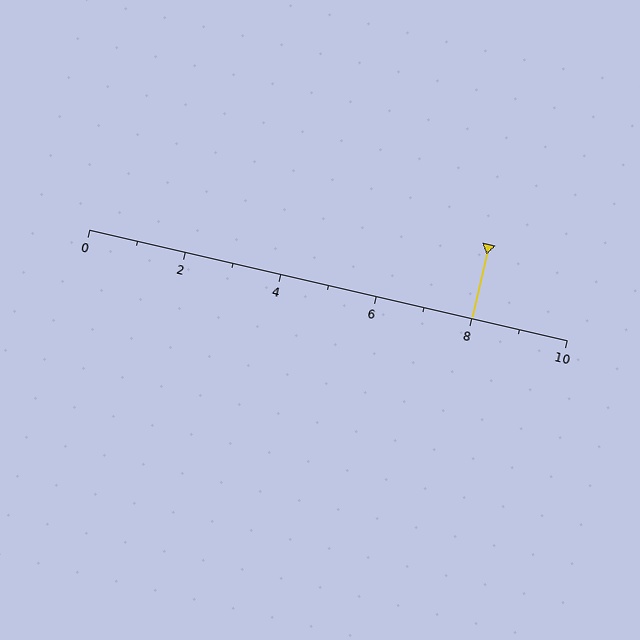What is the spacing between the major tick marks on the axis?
The major ticks are spaced 2 apart.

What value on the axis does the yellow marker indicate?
The marker indicates approximately 8.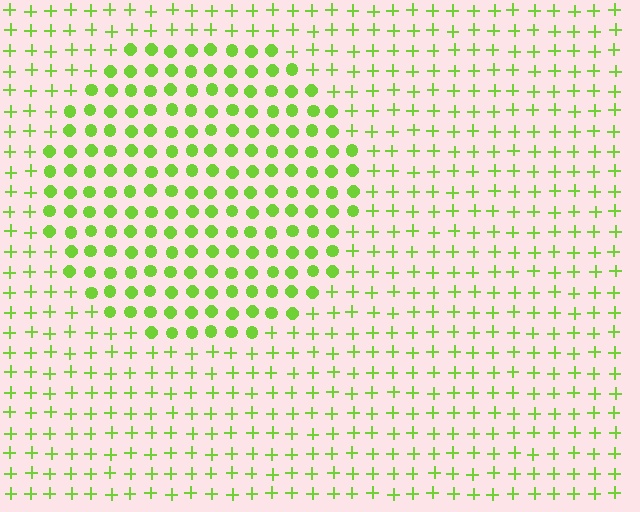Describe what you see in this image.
The image is filled with small lime elements arranged in a uniform grid. A circle-shaped region contains circles, while the surrounding area contains plus signs. The boundary is defined purely by the change in element shape.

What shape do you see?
I see a circle.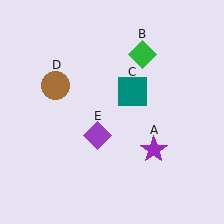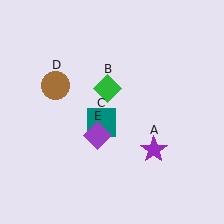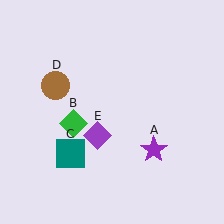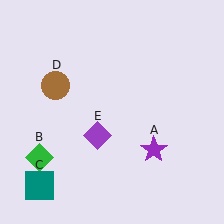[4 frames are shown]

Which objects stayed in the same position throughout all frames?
Purple star (object A) and brown circle (object D) and purple diamond (object E) remained stationary.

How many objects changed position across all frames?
2 objects changed position: green diamond (object B), teal square (object C).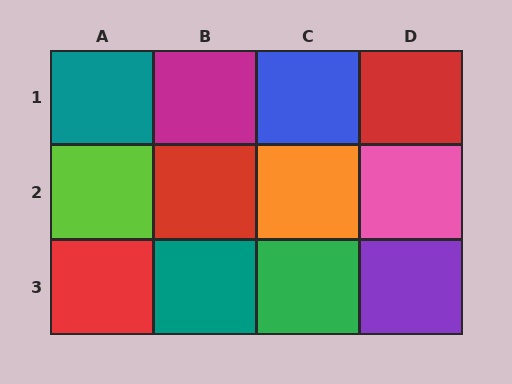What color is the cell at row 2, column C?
Orange.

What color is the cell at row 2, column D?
Pink.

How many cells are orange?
1 cell is orange.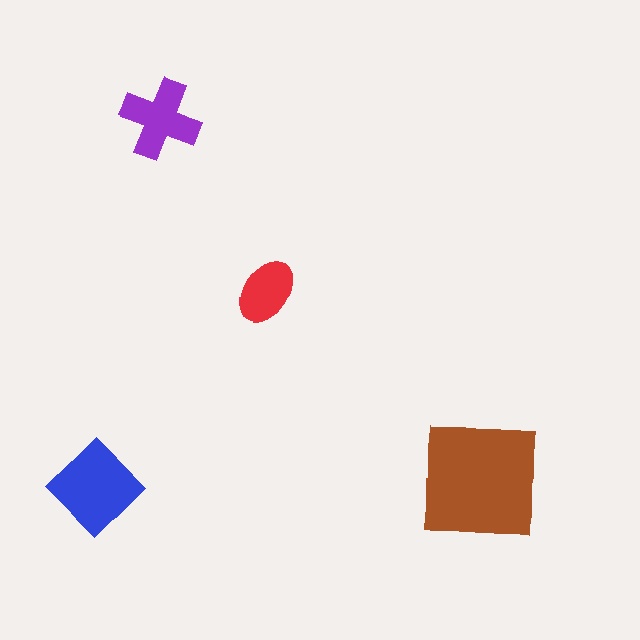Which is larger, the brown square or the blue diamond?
The brown square.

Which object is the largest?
The brown square.